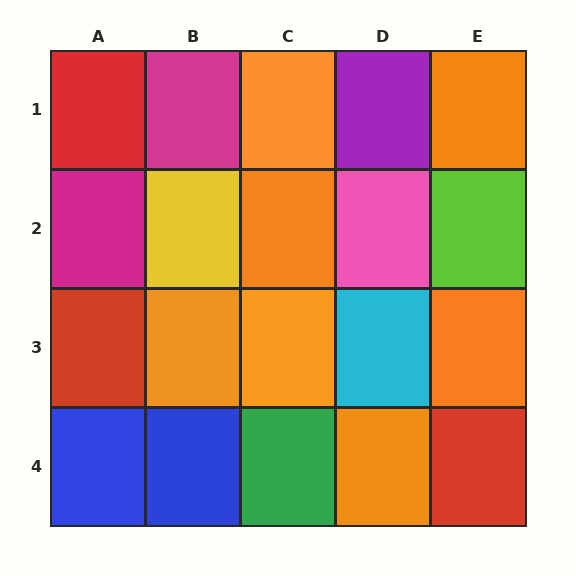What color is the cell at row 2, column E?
Lime.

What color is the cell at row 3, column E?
Orange.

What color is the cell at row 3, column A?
Red.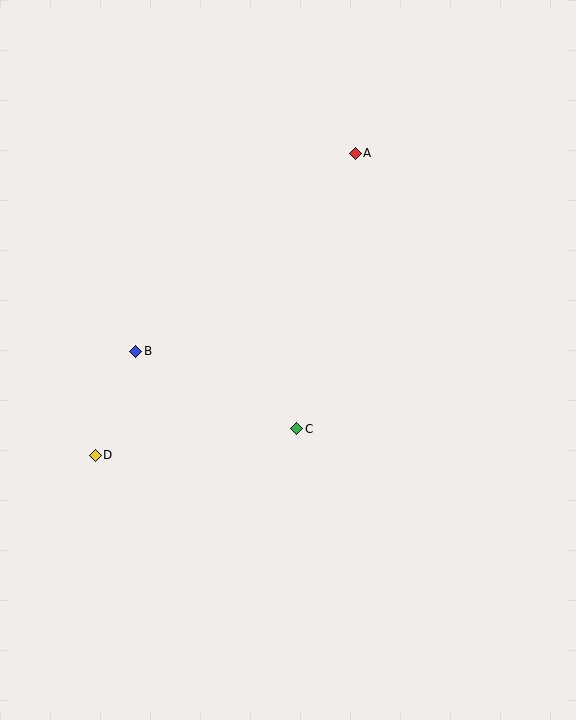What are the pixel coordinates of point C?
Point C is at (297, 429).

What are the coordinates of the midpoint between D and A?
The midpoint between D and A is at (225, 304).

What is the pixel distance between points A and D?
The distance between A and D is 398 pixels.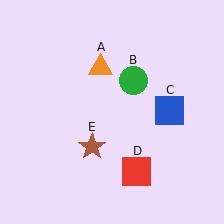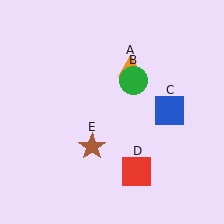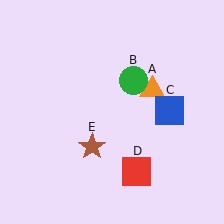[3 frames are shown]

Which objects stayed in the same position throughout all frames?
Green circle (object B) and blue square (object C) and red square (object D) and brown star (object E) remained stationary.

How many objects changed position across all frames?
1 object changed position: orange triangle (object A).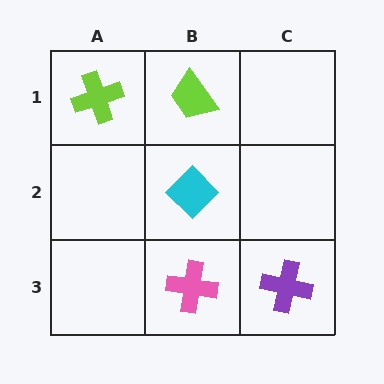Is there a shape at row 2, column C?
No, that cell is empty.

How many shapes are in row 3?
2 shapes.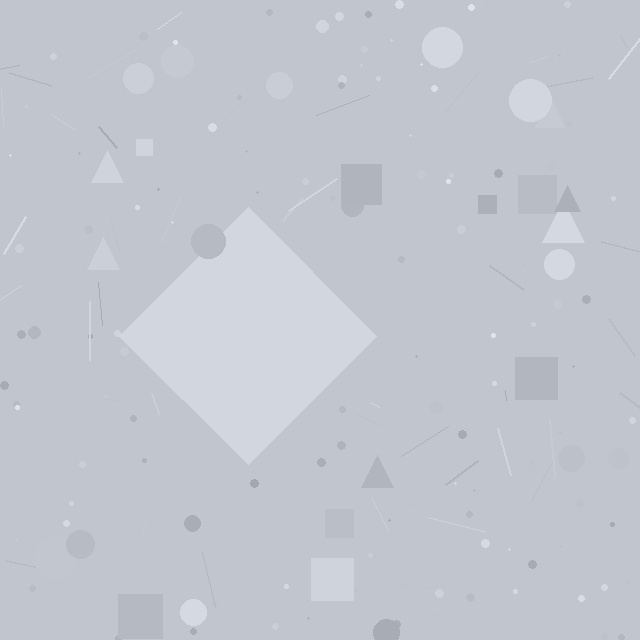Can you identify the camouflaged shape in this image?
The camouflaged shape is a diamond.